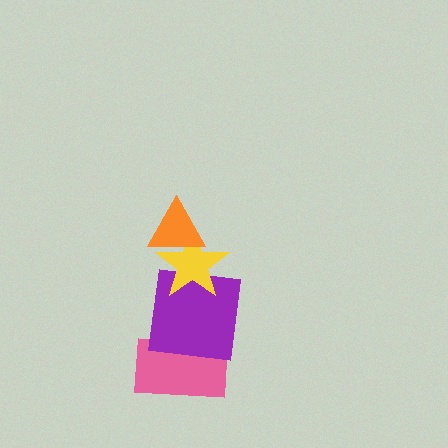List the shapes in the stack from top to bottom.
From top to bottom: the orange triangle, the yellow star, the purple square, the pink rectangle.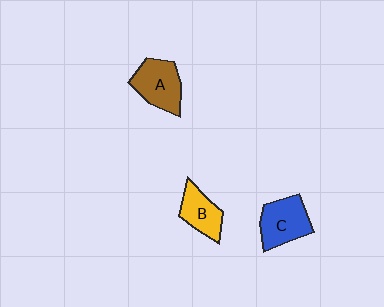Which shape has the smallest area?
Shape B (yellow).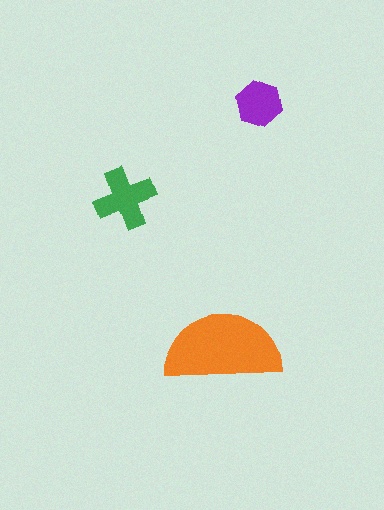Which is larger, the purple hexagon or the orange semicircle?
The orange semicircle.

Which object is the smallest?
The purple hexagon.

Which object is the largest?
The orange semicircle.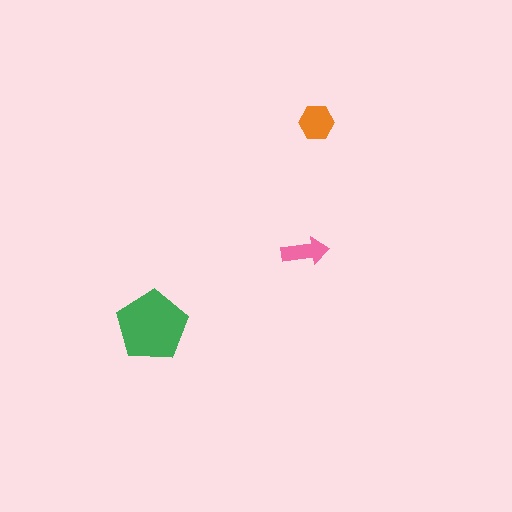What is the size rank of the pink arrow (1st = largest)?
3rd.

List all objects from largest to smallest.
The green pentagon, the orange hexagon, the pink arrow.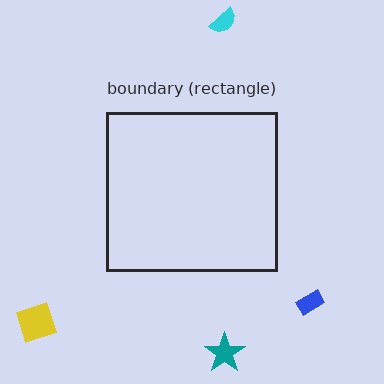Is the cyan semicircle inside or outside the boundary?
Outside.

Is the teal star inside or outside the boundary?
Outside.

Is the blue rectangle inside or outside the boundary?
Outside.